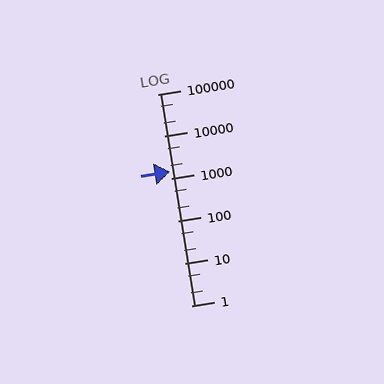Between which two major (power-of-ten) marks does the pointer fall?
The pointer is between 1000 and 10000.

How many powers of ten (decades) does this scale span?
The scale spans 5 decades, from 1 to 100000.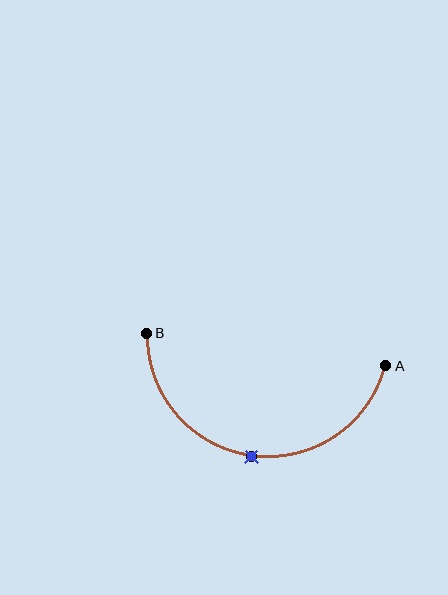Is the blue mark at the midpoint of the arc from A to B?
Yes. The blue mark lies on the arc at equal arc-length from both A and B — it is the arc midpoint.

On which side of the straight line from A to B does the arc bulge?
The arc bulges below the straight line connecting A and B.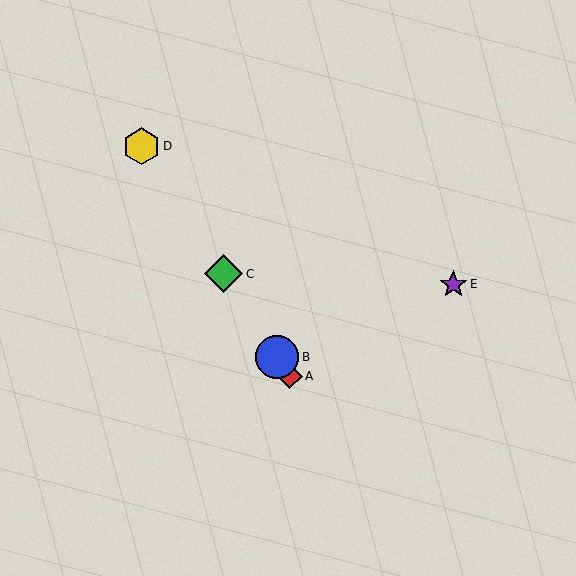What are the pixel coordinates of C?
Object C is at (224, 274).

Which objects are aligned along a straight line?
Objects A, B, C, D are aligned along a straight line.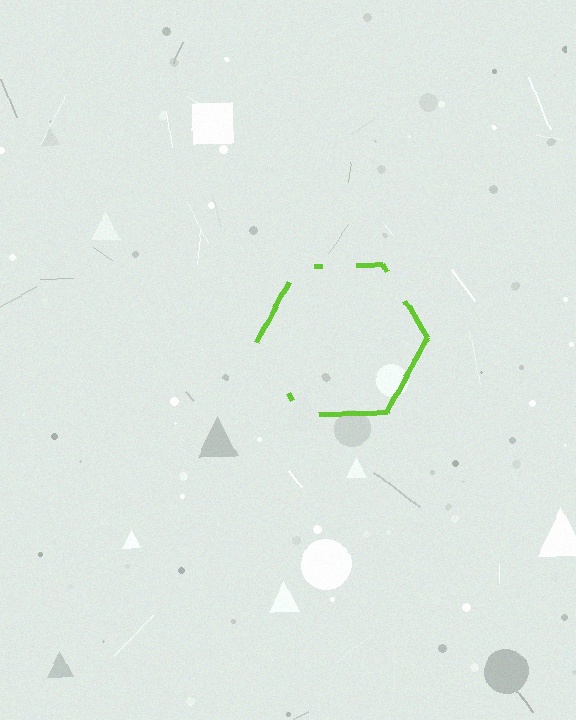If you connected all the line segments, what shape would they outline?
They would outline a hexagon.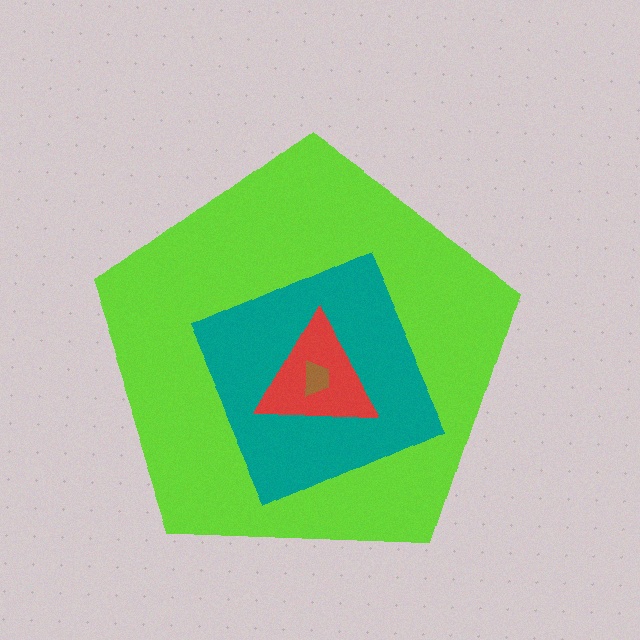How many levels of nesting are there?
4.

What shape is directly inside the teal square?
The red triangle.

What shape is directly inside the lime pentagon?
The teal square.